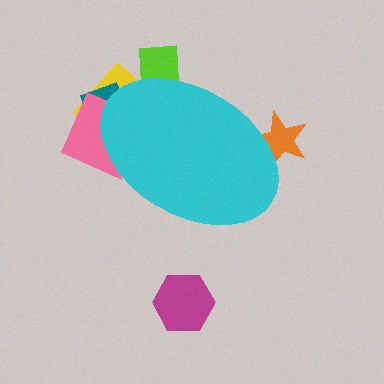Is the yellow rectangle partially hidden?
Yes, the yellow rectangle is partially hidden behind the cyan ellipse.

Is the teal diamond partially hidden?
Yes, the teal diamond is partially hidden behind the cyan ellipse.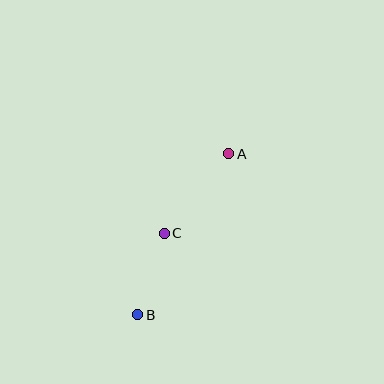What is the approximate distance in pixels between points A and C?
The distance between A and C is approximately 102 pixels.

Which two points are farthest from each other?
Points A and B are farthest from each other.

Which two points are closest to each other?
Points B and C are closest to each other.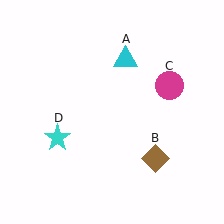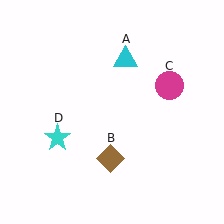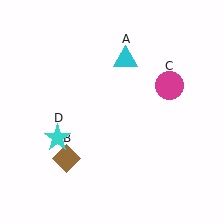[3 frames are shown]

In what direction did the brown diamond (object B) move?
The brown diamond (object B) moved left.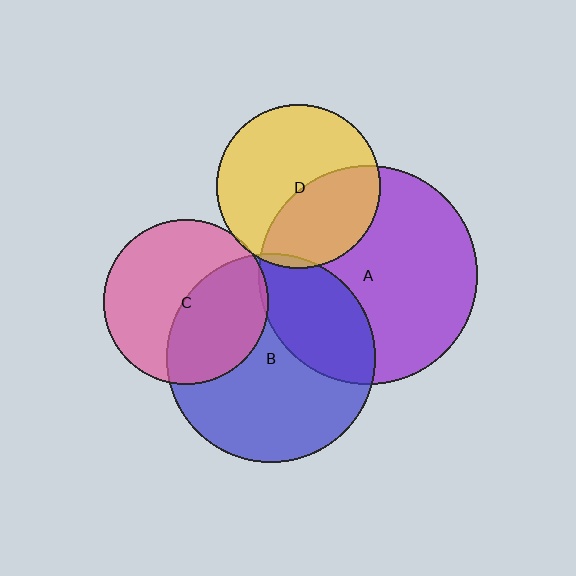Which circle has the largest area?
Circle A (purple).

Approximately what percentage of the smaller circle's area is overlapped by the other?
Approximately 5%.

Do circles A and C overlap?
Yes.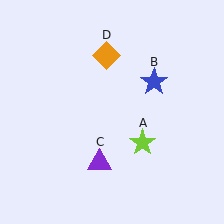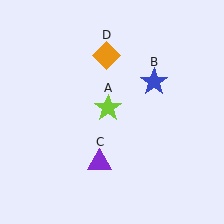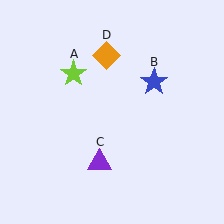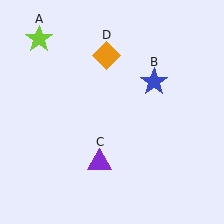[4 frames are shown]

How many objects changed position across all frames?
1 object changed position: lime star (object A).